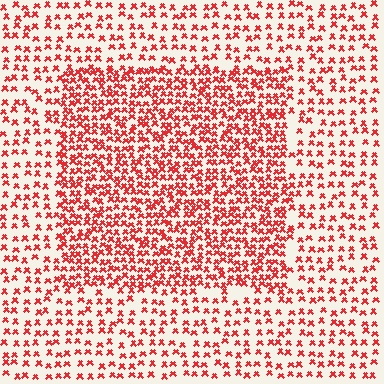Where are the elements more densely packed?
The elements are more densely packed inside the rectangle boundary.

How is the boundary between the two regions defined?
The boundary is defined by a change in element density (approximately 1.9x ratio). All elements are the same color, size, and shape.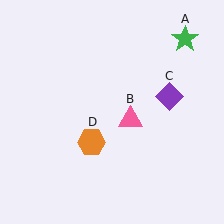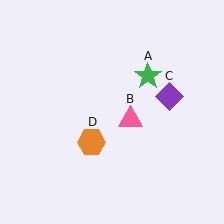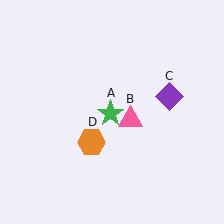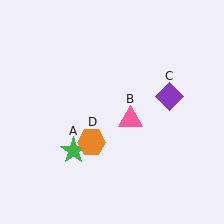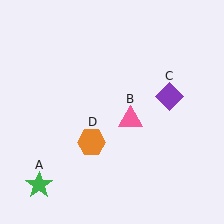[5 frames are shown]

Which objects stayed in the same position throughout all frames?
Pink triangle (object B) and purple diamond (object C) and orange hexagon (object D) remained stationary.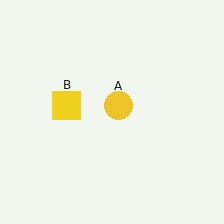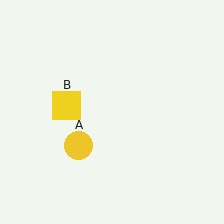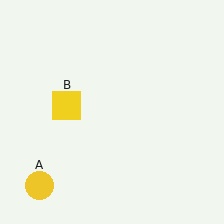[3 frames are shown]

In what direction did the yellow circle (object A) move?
The yellow circle (object A) moved down and to the left.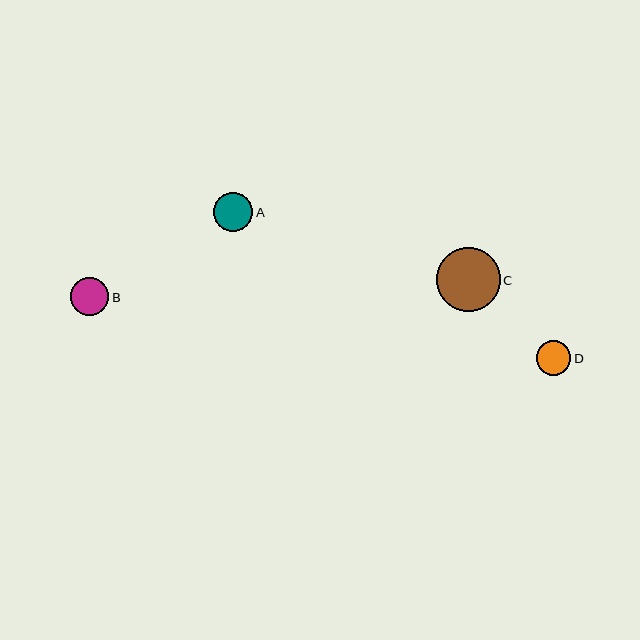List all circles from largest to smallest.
From largest to smallest: C, A, B, D.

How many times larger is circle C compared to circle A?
Circle C is approximately 1.6 times the size of circle A.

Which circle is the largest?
Circle C is the largest with a size of approximately 64 pixels.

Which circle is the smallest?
Circle D is the smallest with a size of approximately 35 pixels.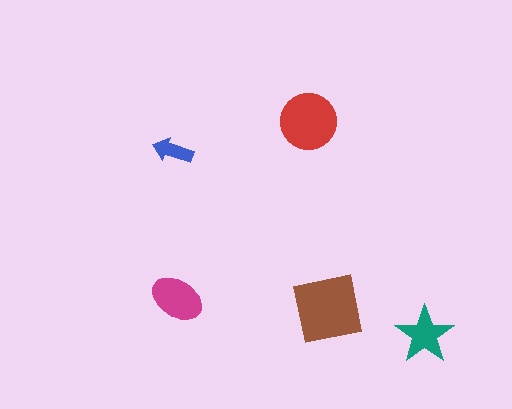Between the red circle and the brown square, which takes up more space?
The brown square.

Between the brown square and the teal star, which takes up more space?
The brown square.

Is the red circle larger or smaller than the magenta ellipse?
Larger.